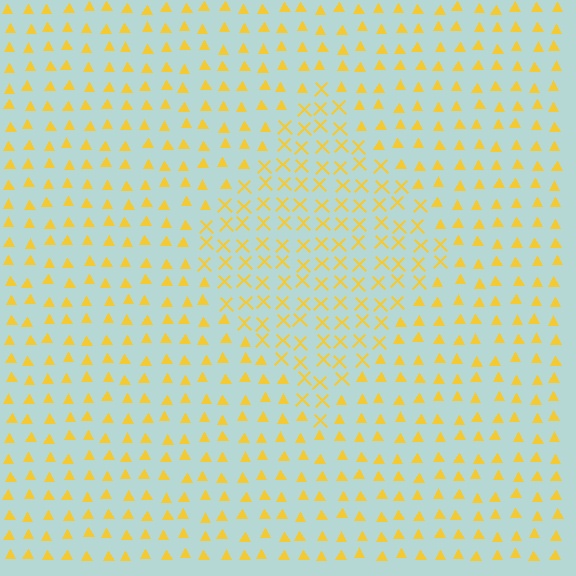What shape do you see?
I see a diamond.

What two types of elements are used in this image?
The image uses X marks inside the diamond region and triangles outside it.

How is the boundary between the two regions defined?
The boundary is defined by a change in element shape: X marks inside vs. triangles outside. All elements share the same color and spacing.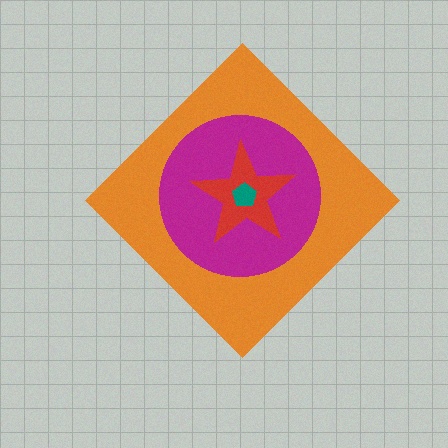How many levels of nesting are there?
4.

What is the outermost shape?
The orange diamond.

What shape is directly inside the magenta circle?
The red star.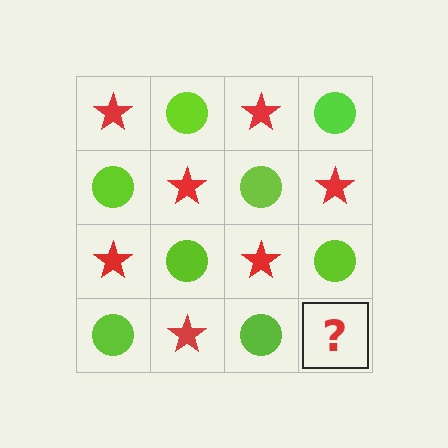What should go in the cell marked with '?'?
The missing cell should contain a red star.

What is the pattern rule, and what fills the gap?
The rule is that it alternates red star and lime circle in a checkerboard pattern. The gap should be filled with a red star.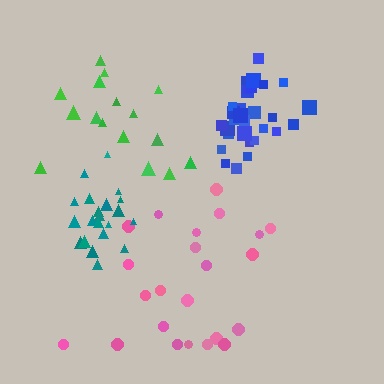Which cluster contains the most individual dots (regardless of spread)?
Blue (31).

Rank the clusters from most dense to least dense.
teal, blue, green, pink.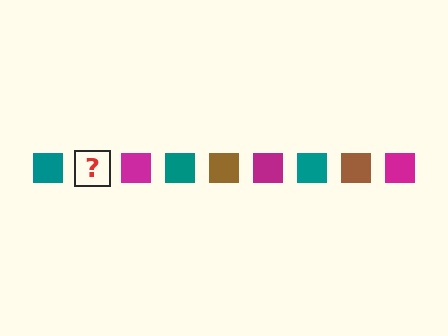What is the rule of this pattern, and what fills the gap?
The rule is that the pattern cycles through teal, brown, magenta squares. The gap should be filled with a brown square.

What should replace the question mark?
The question mark should be replaced with a brown square.